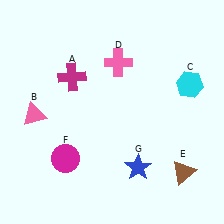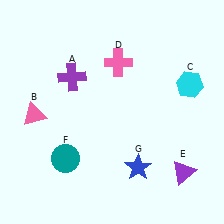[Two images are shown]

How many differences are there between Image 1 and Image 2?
There are 3 differences between the two images.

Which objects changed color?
A changed from magenta to purple. E changed from brown to purple. F changed from magenta to teal.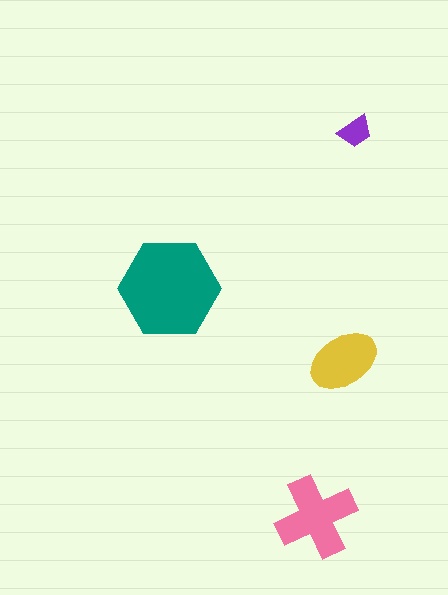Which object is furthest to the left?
The teal hexagon is leftmost.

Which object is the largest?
The teal hexagon.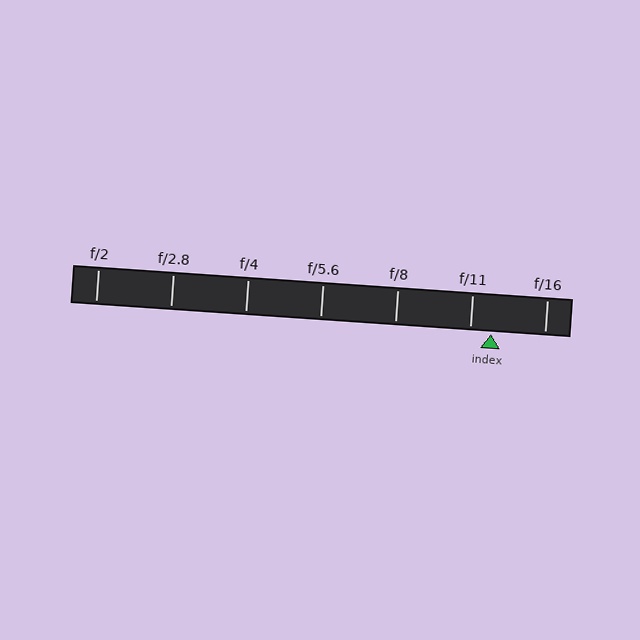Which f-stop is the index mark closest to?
The index mark is closest to f/11.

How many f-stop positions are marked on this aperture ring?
There are 7 f-stop positions marked.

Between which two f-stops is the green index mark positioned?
The index mark is between f/11 and f/16.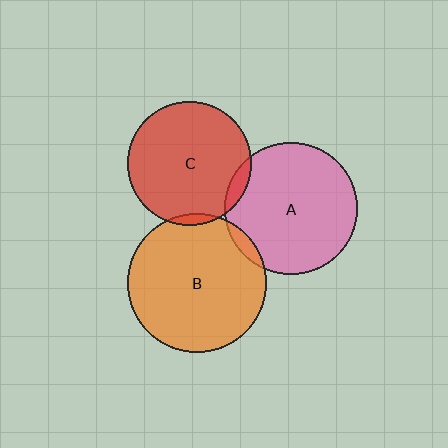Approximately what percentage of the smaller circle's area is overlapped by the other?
Approximately 5%.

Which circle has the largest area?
Circle B (orange).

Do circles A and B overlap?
Yes.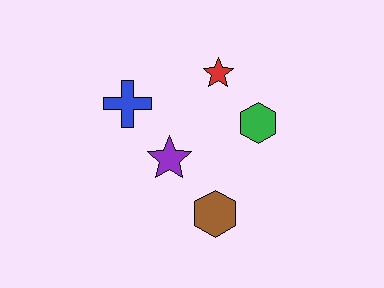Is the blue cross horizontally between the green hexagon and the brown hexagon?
No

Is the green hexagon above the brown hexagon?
Yes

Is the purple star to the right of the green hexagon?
No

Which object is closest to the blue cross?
The purple star is closest to the blue cross.